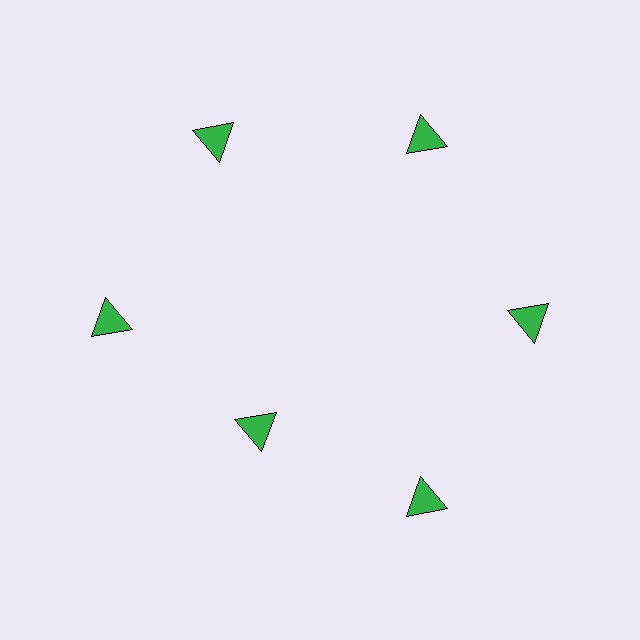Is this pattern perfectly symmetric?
No. The 6 green triangles are arranged in a ring, but one element near the 7 o'clock position is pulled inward toward the center, breaking the 6-fold rotational symmetry.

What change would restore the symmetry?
The symmetry would be restored by moving it outward, back onto the ring so that all 6 triangles sit at equal angles and equal distance from the center.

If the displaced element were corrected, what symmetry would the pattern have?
It would have 6-fold rotational symmetry — the pattern would map onto itself every 60 degrees.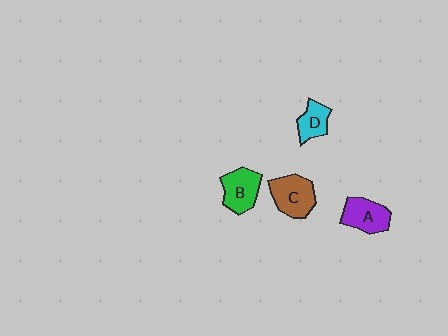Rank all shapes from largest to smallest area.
From largest to smallest: C (brown), B (green), A (purple), D (cyan).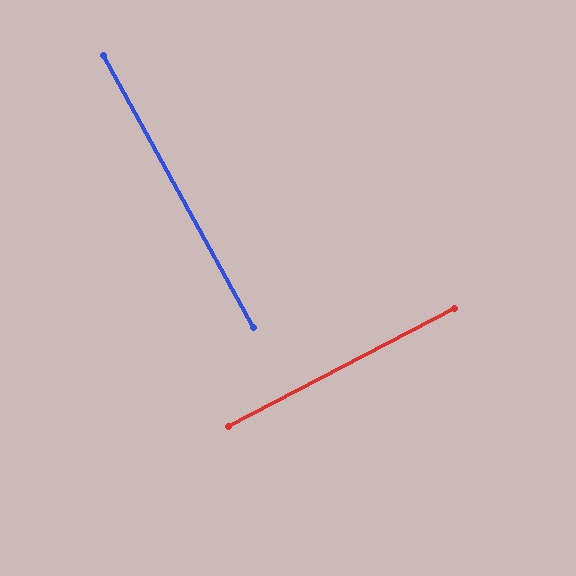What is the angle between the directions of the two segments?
Approximately 89 degrees.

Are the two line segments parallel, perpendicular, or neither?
Perpendicular — they meet at approximately 89°.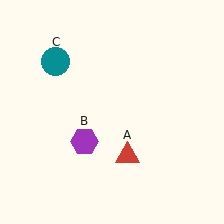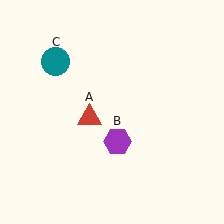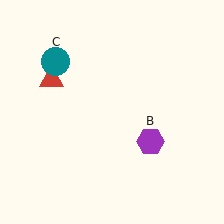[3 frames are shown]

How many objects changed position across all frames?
2 objects changed position: red triangle (object A), purple hexagon (object B).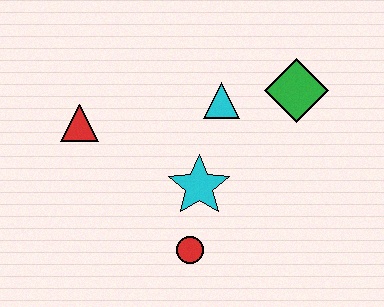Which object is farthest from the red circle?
The green diamond is farthest from the red circle.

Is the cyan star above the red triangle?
No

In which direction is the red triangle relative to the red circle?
The red triangle is above the red circle.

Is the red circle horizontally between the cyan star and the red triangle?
Yes